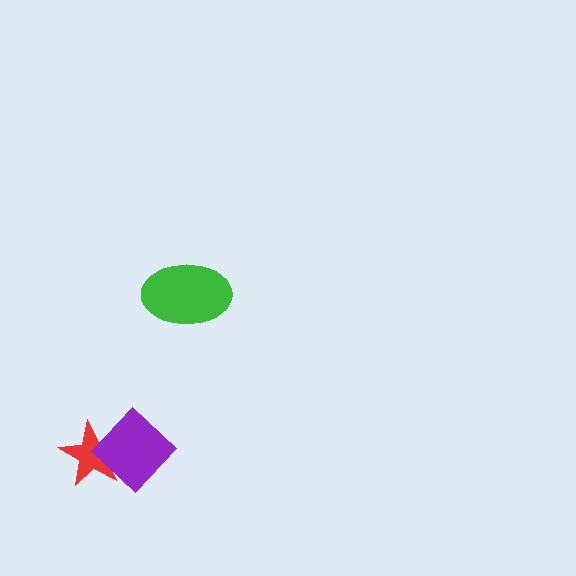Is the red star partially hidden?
Yes, it is partially covered by another shape.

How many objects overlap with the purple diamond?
1 object overlaps with the purple diamond.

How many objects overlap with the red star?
1 object overlaps with the red star.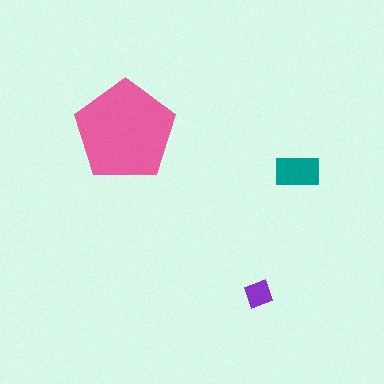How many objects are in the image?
There are 3 objects in the image.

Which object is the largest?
The pink pentagon.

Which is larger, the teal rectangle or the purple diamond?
The teal rectangle.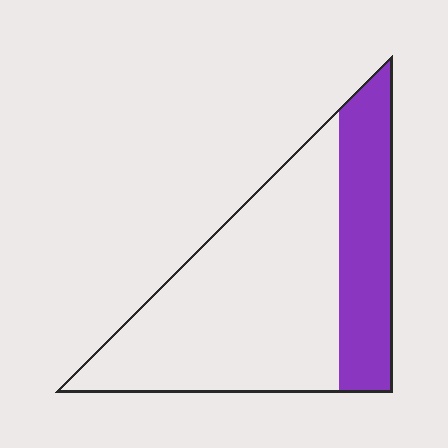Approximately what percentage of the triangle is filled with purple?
Approximately 30%.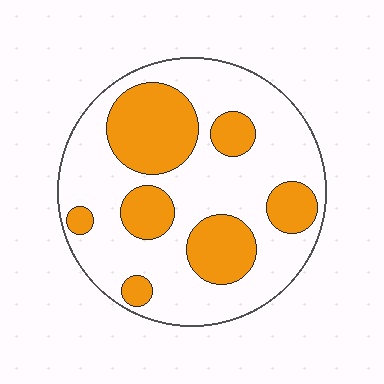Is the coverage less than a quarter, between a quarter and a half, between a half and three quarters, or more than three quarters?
Between a quarter and a half.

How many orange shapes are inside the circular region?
7.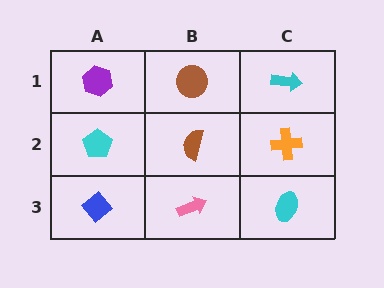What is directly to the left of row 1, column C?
A brown circle.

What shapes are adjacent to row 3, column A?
A cyan pentagon (row 2, column A), a pink arrow (row 3, column B).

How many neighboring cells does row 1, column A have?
2.